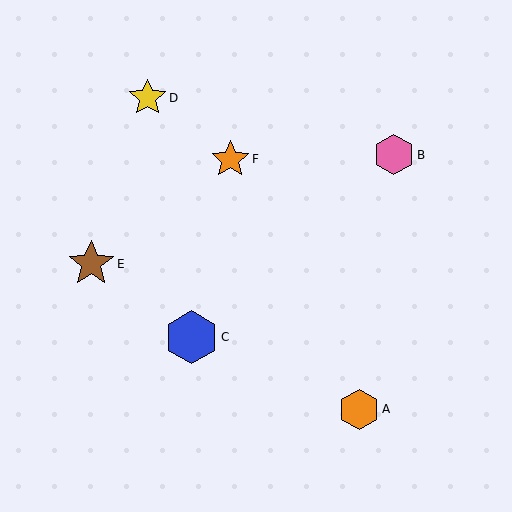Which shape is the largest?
The blue hexagon (labeled C) is the largest.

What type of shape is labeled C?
Shape C is a blue hexagon.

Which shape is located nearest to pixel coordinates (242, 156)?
The orange star (labeled F) at (230, 159) is nearest to that location.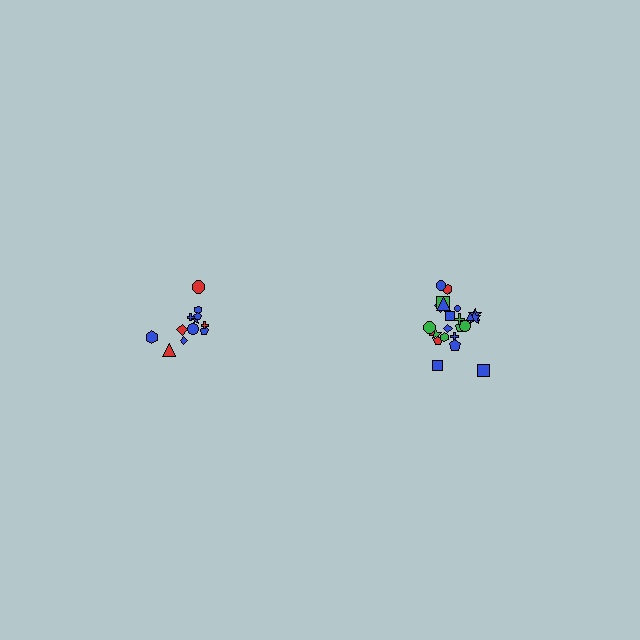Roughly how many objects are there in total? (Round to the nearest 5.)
Roughly 35 objects in total.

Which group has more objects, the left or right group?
The right group.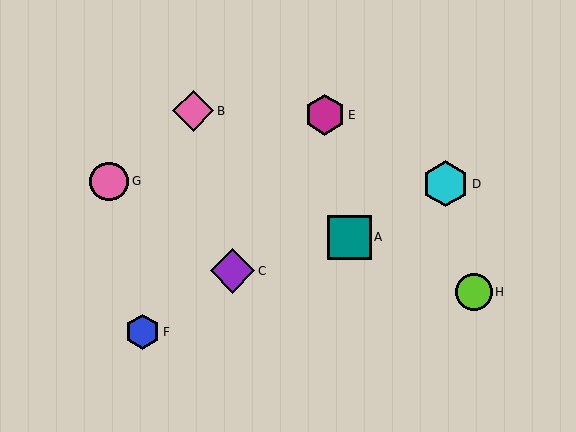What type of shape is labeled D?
Shape D is a cyan hexagon.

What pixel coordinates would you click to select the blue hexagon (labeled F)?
Click at (143, 332) to select the blue hexagon F.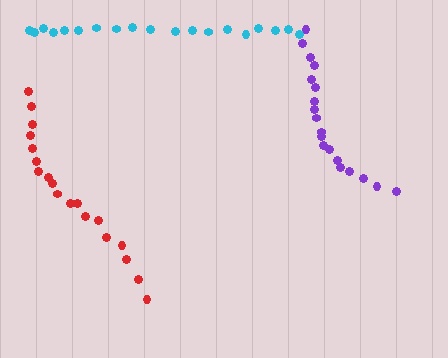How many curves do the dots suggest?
There are 3 distinct paths.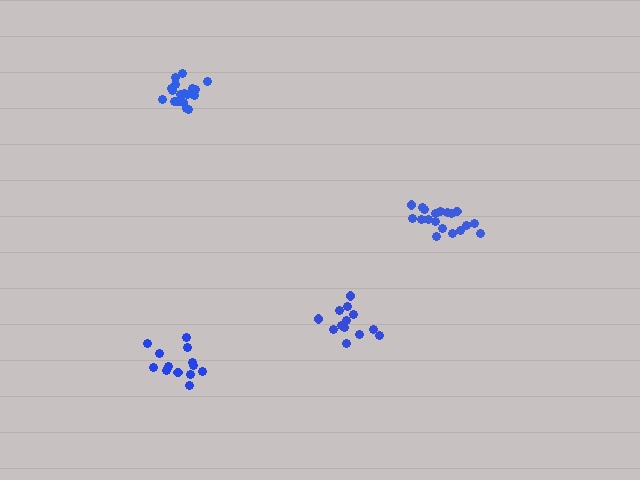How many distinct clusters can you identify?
There are 4 distinct clusters.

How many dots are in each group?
Group 1: 19 dots, Group 2: 13 dots, Group 3: 13 dots, Group 4: 19 dots (64 total).